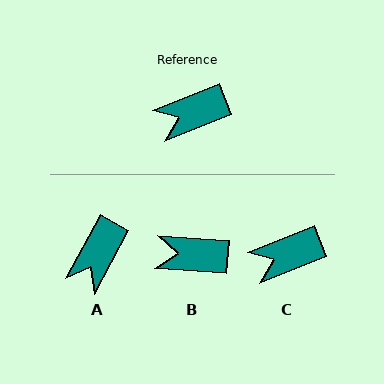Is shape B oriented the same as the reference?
No, it is off by about 26 degrees.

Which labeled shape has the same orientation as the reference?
C.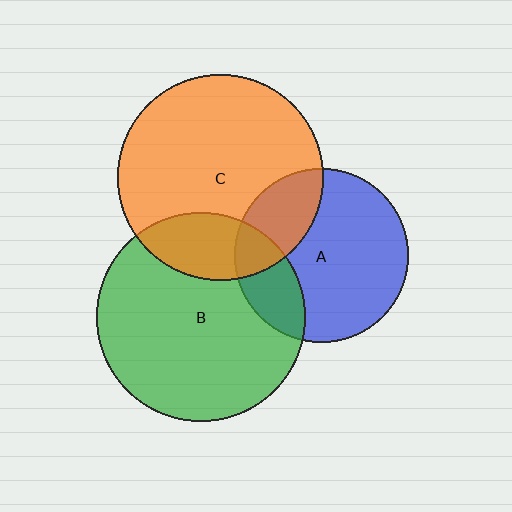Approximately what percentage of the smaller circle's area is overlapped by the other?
Approximately 20%.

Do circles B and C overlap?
Yes.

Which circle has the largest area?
Circle B (green).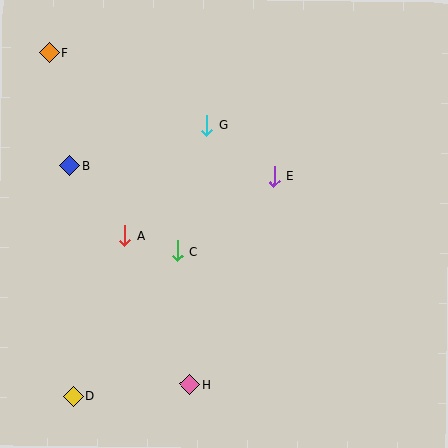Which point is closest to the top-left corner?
Point F is closest to the top-left corner.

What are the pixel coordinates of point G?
Point G is at (207, 125).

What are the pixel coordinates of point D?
Point D is at (73, 396).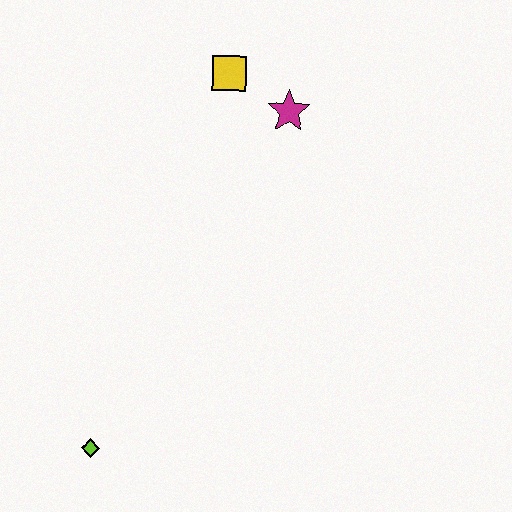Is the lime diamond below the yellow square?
Yes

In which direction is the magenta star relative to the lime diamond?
The magenta star is above the lime diamond.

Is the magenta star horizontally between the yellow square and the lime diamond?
No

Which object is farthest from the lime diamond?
The yellow square is farthest from the lime diamond.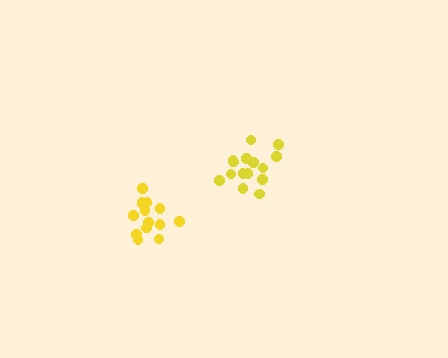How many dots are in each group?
Group 1: 14 dots, Group 2: 15 dots (29 total).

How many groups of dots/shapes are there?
There are 2 groups.